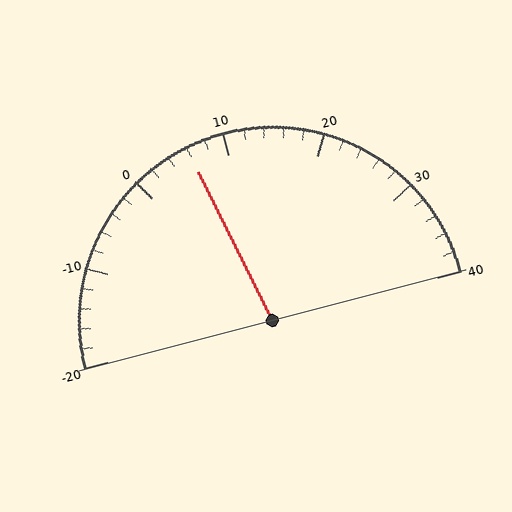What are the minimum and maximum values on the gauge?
The gauge ranges from -20 to 40.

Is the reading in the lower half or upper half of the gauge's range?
The reading is in the lower half of the range (-20 to 40).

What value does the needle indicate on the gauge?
The needle indicates approximately 6.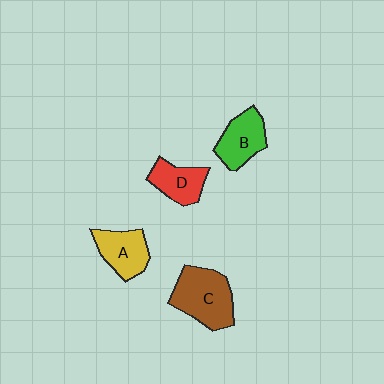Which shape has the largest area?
Shape C (brown).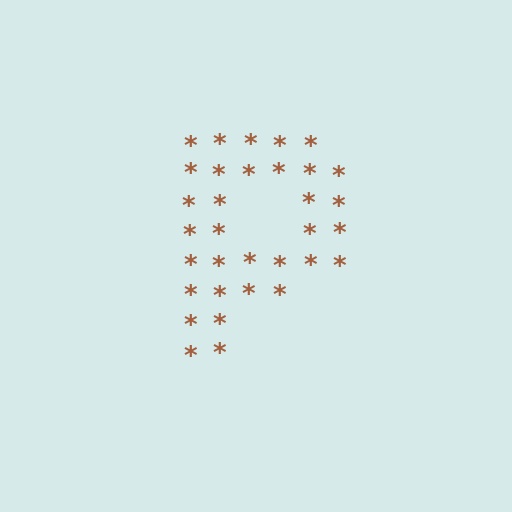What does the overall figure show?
The overall figure shows the letter P.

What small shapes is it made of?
It is made of small asterisks.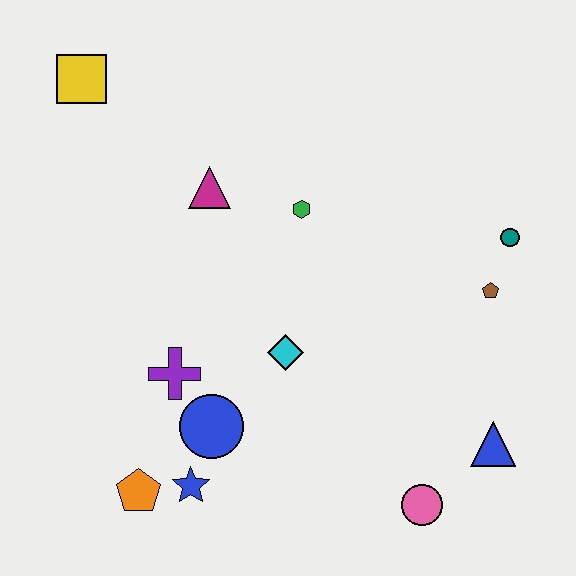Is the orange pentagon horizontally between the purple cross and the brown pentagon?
No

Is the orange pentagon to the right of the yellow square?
Yes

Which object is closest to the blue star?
The orange pentagon is closest to the blue star.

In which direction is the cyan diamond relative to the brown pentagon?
The cyan diamond is to the left of the brown pentagon.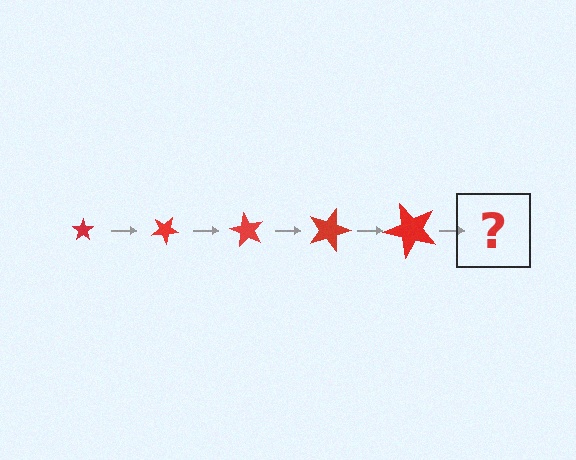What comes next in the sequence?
The next element should be a star, larger than the previous one and rotated 150 degrees from the start.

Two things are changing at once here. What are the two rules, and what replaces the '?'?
The two rules are that the star grows larger each step and it rotates 30 degrees each step. The '?' should be a star, larger than the previous one and rotated 150 degrees from the start.